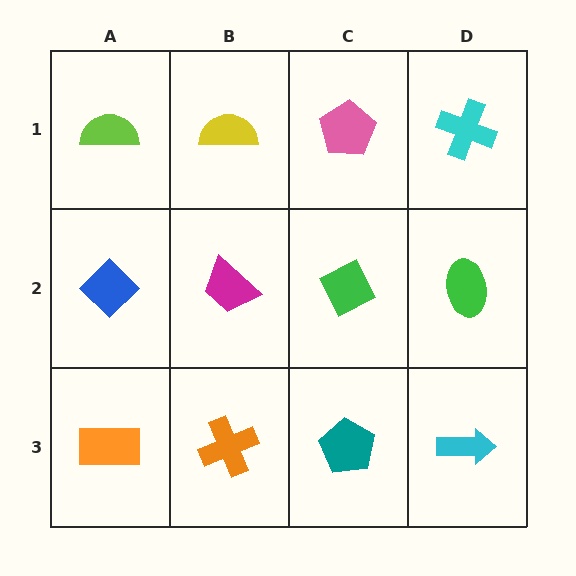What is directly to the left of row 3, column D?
A teal pentagon.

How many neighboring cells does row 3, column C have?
3.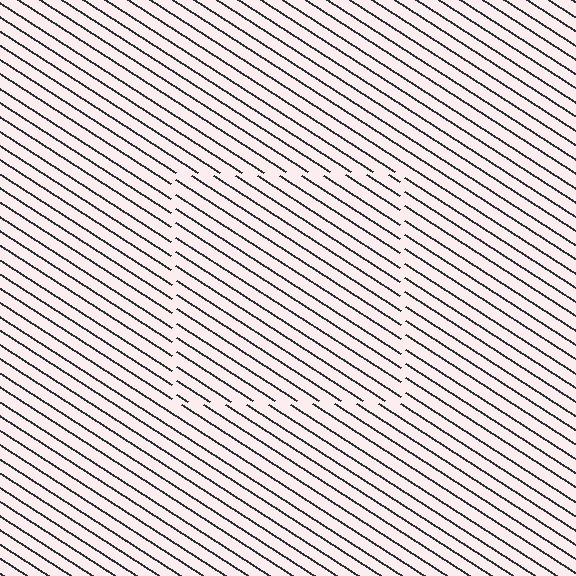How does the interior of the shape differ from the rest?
The interior of the shape contains the same grating, shifted by half a period — the contour is defined by the phase discontinuity where line-ends from the inner and outer gratings abut.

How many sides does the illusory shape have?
4 sides — the line-ends trace a square.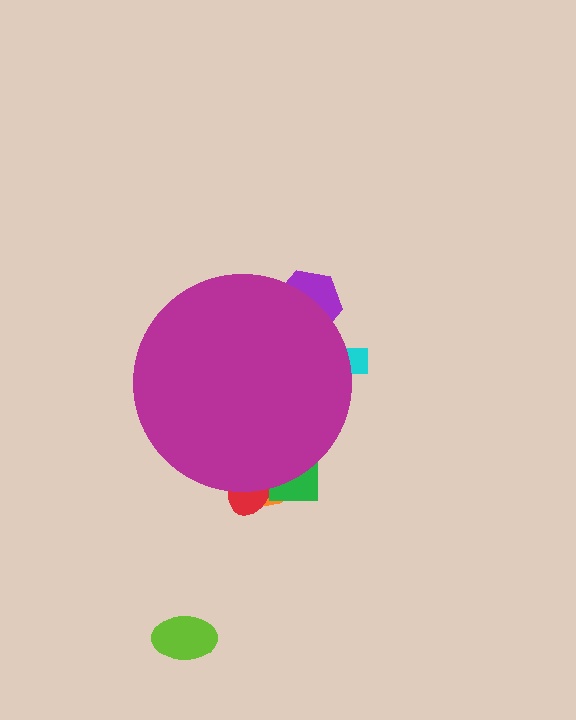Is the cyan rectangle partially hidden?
Yes, the cyan rectangle is partially hidden behind the magenta circle.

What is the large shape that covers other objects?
A magenta circle.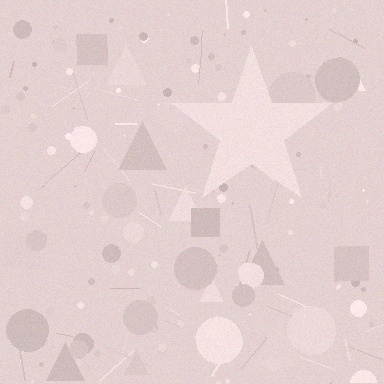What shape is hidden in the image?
A star is hidden in the image.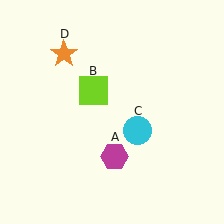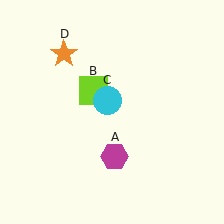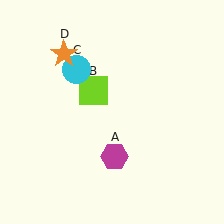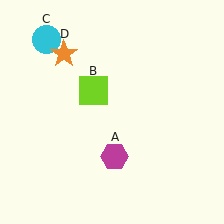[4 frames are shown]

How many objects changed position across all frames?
1 object changed position: cyan circle (object C).